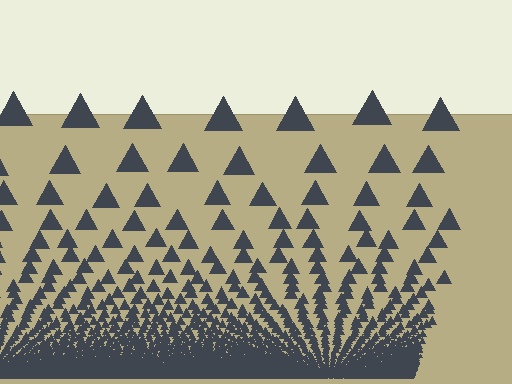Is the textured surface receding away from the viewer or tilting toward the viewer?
The surface appears to tilt toward the viewer. Texture elements get larger and sparser toward the top.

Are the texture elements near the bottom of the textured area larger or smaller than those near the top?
Smaller. The gradient is inverted — elements near the bottom are smaller and denser.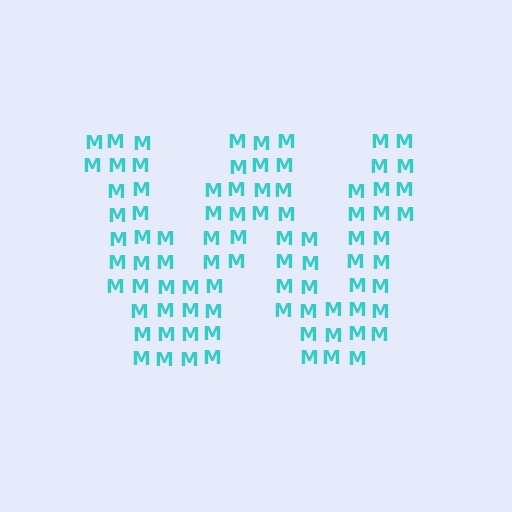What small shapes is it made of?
It is made of small letter M's.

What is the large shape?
The large shape is the letter W.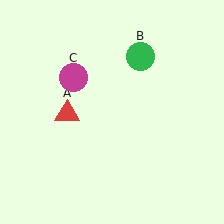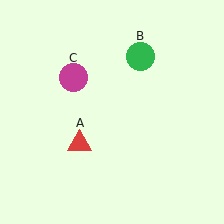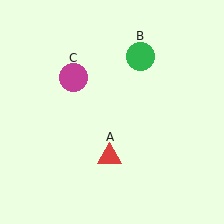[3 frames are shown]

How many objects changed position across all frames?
1 object changed position: red triangle (object A).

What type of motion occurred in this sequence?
The red triangle (object A) rotated counterclockwise around the center of the scene.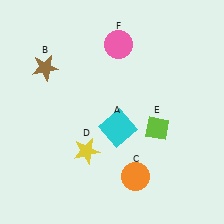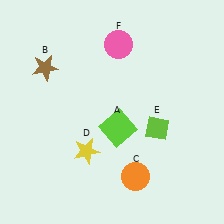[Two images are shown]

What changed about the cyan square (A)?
In Image 1, A is cyan. In Image 2, it changed to lime.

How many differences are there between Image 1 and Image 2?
There is 1 difference between the two images.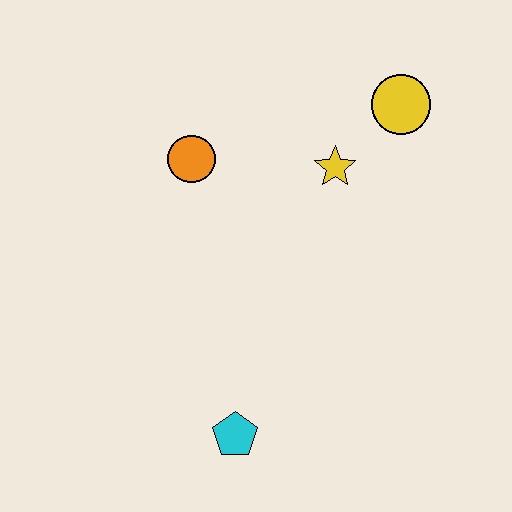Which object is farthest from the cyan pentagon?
The yellow circle is farthest from the cyan pentagon.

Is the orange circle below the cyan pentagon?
No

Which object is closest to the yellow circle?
The yellow star is closest to the yellow circle.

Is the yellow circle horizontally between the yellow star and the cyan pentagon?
No